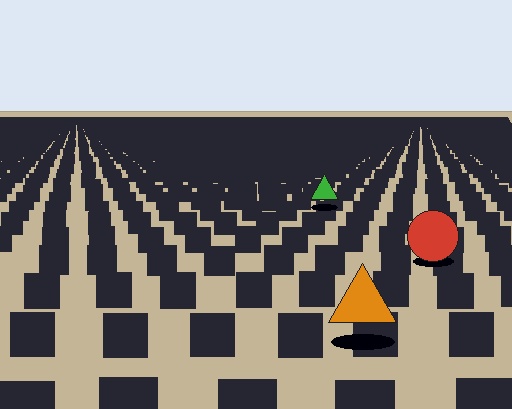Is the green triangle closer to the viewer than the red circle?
No. The red circle is closer — you can tell from the texture gradient: the ground texture is coarser near it.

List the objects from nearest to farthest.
From nearest to farthest: the orange triangle, the red circle, the green triangle.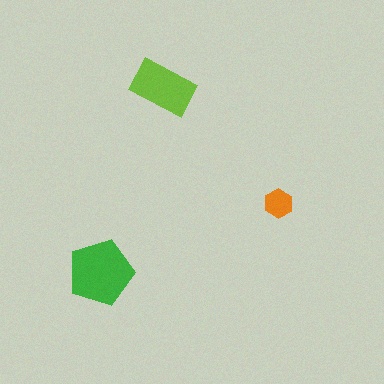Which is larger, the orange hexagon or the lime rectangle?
The lime rectangle.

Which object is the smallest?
The orange hexagon.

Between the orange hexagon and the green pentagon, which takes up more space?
The green pentagon.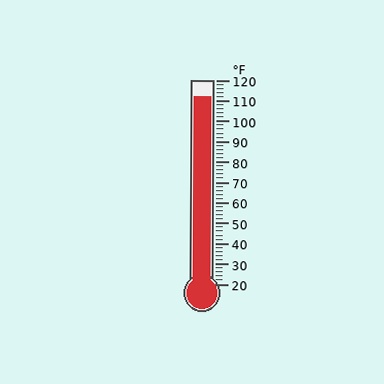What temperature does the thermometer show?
The thermometer shows approximately 112°F.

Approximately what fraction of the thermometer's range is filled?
The thermometer is filled to approximately 90% of its range.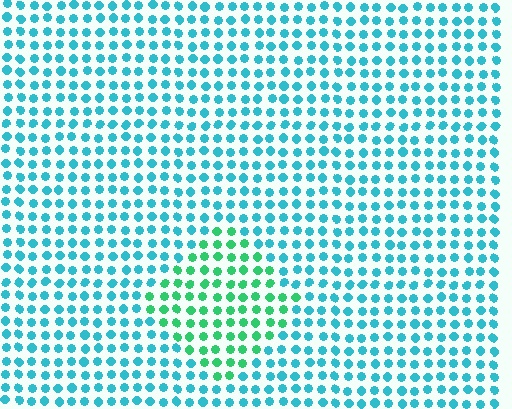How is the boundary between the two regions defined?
The boundary is defined purely by a slight shift in hue (about 41 degrees). Spacing, size, and orientation are identical on both sides.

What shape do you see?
I see a diamond.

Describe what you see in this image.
The image is filled with small cyan elements in a uniform arrangement. A diamond-shaped region is visible where the elements are tinted to a slightly different hue, forming a subtle color boundary.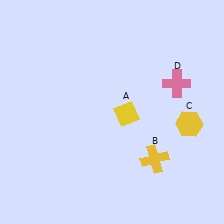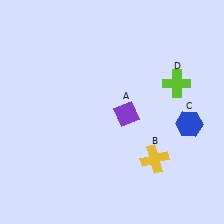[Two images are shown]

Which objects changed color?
A changed from yellow to purple. C changed from yellow to blue. D changed from pink to lime.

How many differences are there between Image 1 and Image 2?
There are 3 differences between the two images.